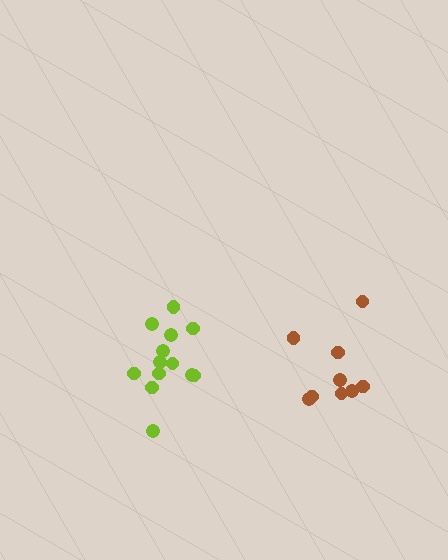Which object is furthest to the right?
The brown cluster is rightmost.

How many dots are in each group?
Group 1: 13 dots, Group 2: 9 dots (22 total).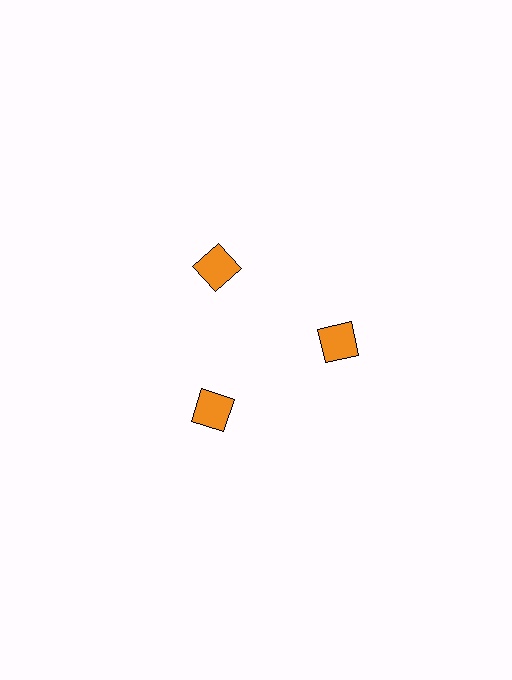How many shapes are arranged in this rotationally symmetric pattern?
There are 3 shapes, arranged in 3 groups of 1.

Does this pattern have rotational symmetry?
Yes, this pattern has 3-fold rotational symmetry. It looks the same after rotating 120 degrees around the center.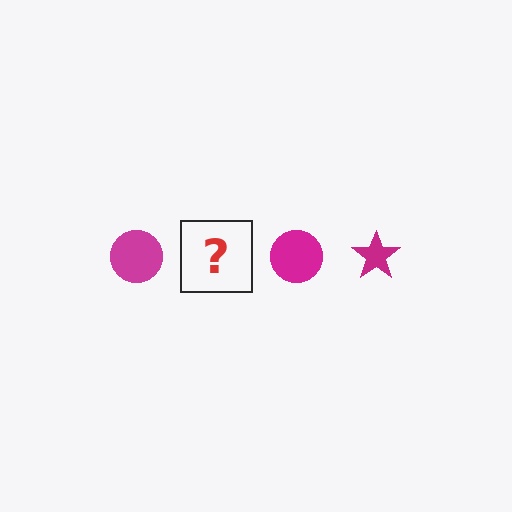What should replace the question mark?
The question mark should be replaced with a magenta star.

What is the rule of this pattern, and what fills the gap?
The rule is that the pattern cycles through circle, star shapes in magenta. The gap should be filled with a magenta star.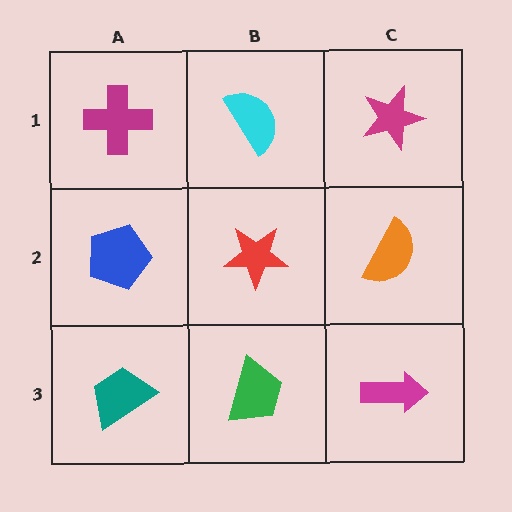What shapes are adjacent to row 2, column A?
A magenta cross (row 1, column A), a teal trapezoid (row 3, column A), a red star (row 2, column B).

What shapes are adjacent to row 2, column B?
A cyan semicircle (row 1, column B), a green trapezoid (row 3, column B), a blue pentagon (row 2, column A), an orange semicircle (row 2, column C).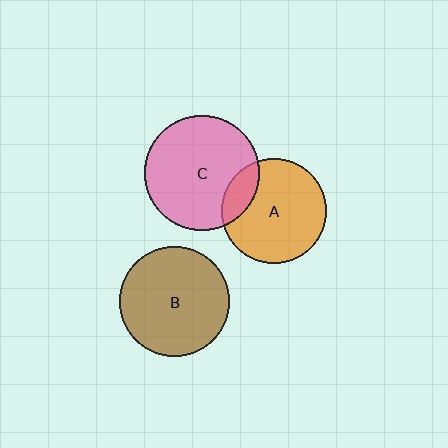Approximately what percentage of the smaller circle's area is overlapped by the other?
Approximately 15%.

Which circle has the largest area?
Circle C (pink).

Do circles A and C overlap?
Yes.